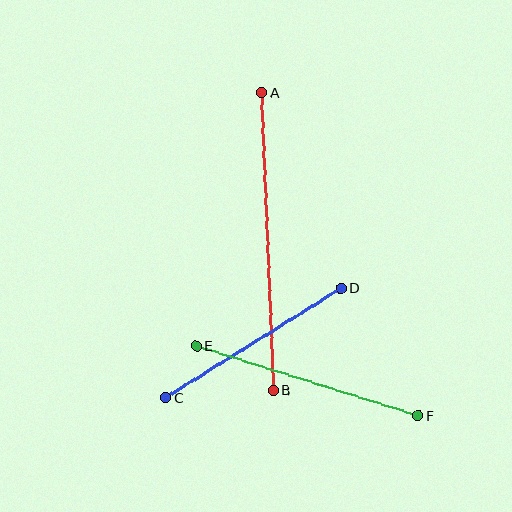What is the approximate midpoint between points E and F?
The midpoint is at approximately (307, 381) pixels.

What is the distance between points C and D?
The distance is approximately 207 pixels.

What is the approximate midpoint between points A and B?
The midpoint is at approximately (267, 241) pixels.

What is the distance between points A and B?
The distance is approximately 298 pixels.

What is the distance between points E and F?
The distance is approximately 232 pixels.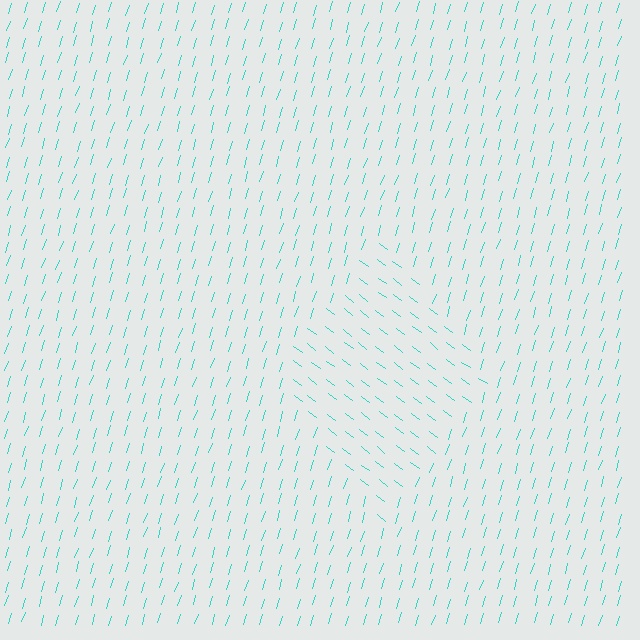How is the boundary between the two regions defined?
The boundary is defined purely by a change in line orientation (approximately 70 degrees difference). All lines are the same color and thickness.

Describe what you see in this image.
The image is filled with small cyan line segments. A diamond region in the image has lines oriented differently from the surrounding lines, creating a visible texture boundary.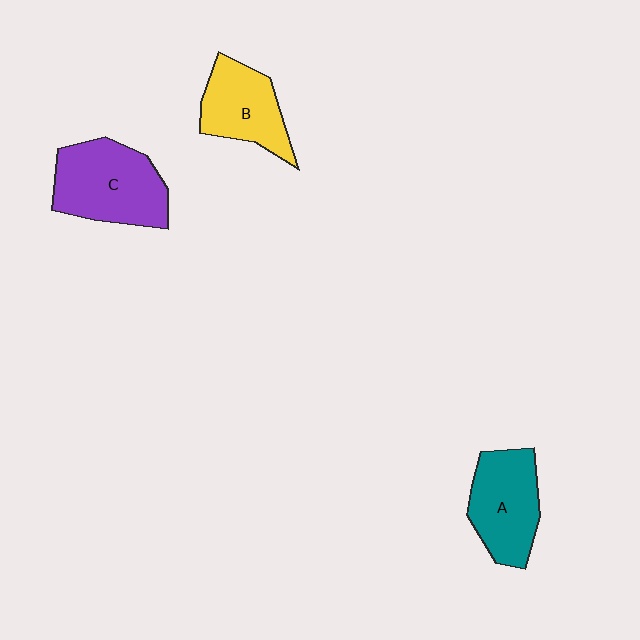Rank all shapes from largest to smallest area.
From largest to smallest: C (purple), A (teal), B (yellow).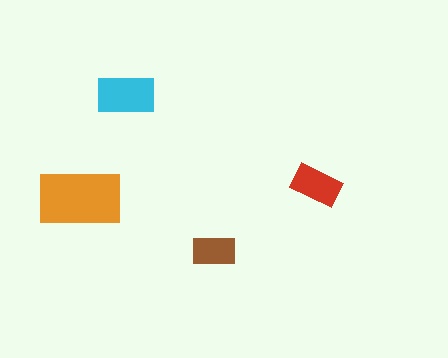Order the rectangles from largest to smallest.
the orange one, the cyan one, the red one, the brown one.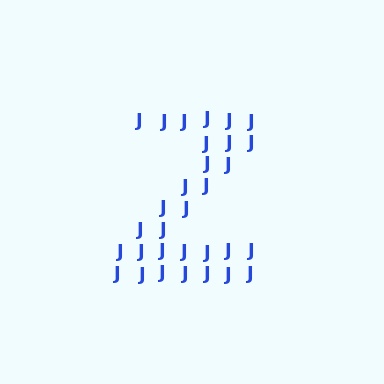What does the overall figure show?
The overall figure shows the letter Z.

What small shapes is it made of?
It is made of small letter J's.